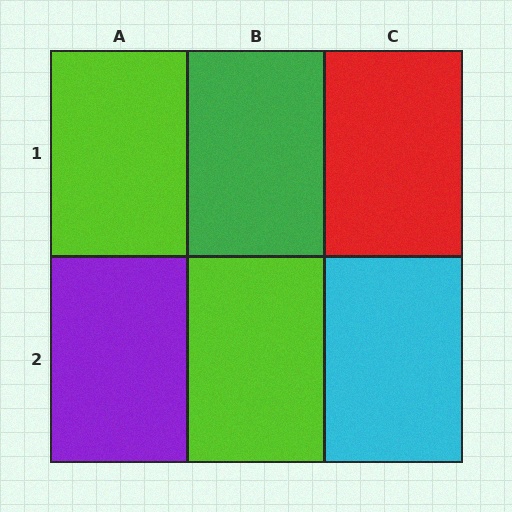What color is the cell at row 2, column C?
Cyan.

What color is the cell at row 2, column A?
Purple.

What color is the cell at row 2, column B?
Lime.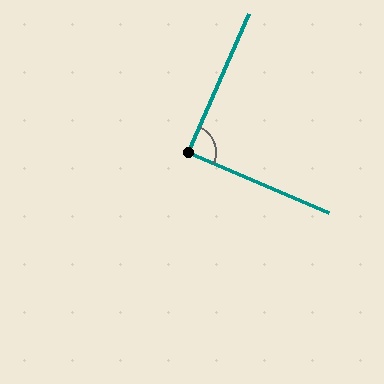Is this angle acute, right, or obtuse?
It is approximately a right angle.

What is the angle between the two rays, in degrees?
Approximately 90 degrees.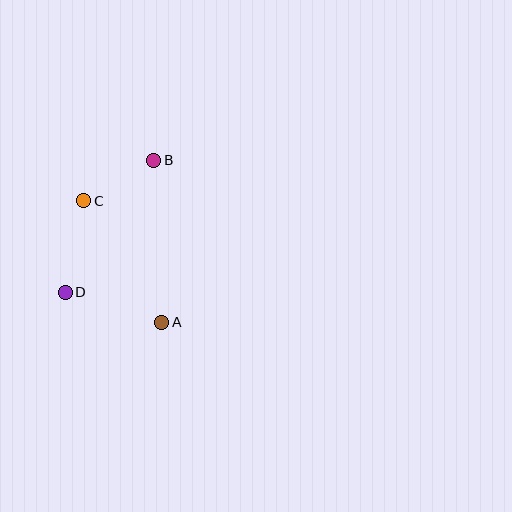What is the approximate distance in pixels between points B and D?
The distance between B and D is approximately 159 pixels.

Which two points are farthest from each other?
Points A and B are farthest from each other.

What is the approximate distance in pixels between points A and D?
The distance between A and D is approximately 101 pixels.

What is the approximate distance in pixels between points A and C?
The distance between A and C is approximately 144 pixels.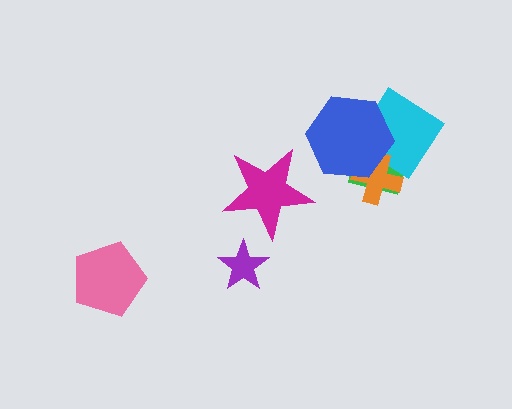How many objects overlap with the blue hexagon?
3 objects overlap with the blue hexagon.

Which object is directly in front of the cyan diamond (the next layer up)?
The orange cross is directly in front of the cyan diamond.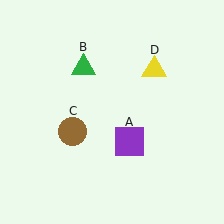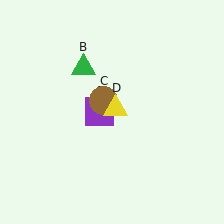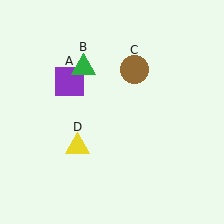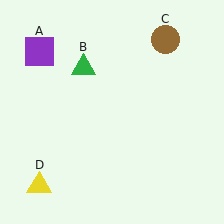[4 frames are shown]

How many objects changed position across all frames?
3 objects changed position: purple square (object A), brown circle (object C), yellow triangle (object D).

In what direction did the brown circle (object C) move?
The brown circle (object C) moved up and to the right.